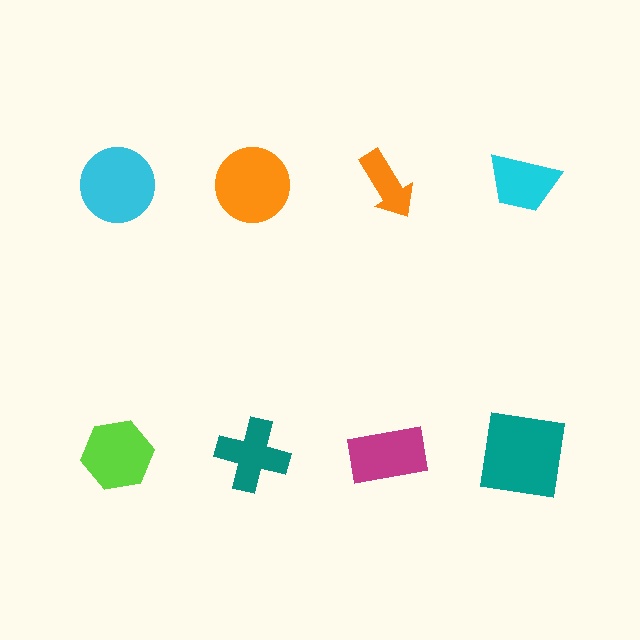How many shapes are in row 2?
4 shapes.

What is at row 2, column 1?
A lime hexagon.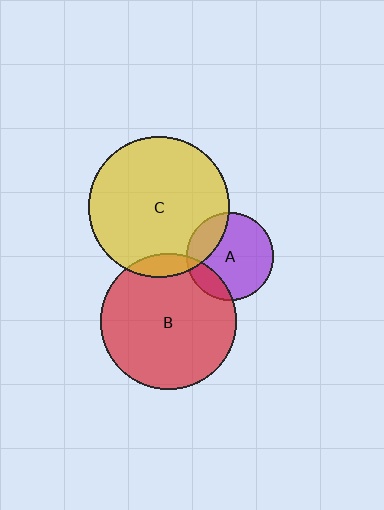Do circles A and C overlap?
Yes.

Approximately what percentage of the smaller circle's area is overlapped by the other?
Approximately 25%.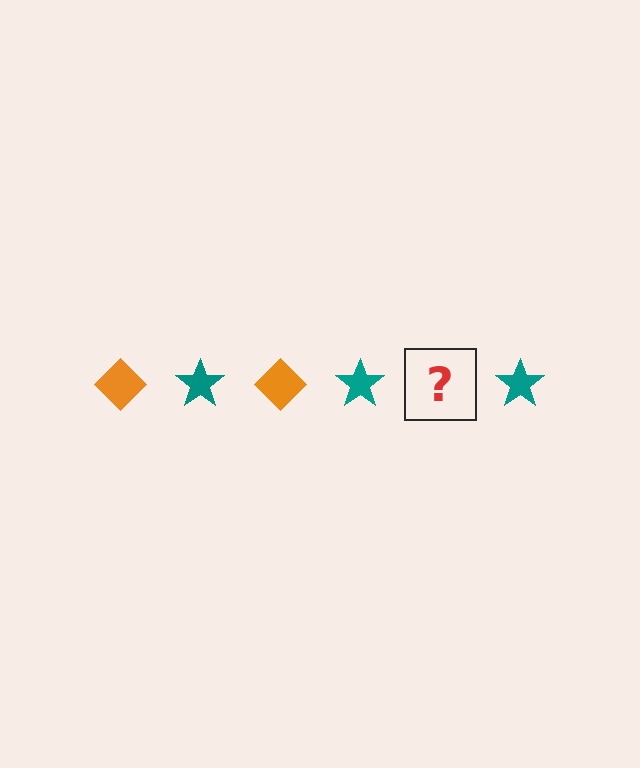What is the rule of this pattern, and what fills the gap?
The rule is that the pattern alternates between orange diamond and teal star. The gap should be filled with an orange diamond.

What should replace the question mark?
The question mark should be replaced with an orange diamond.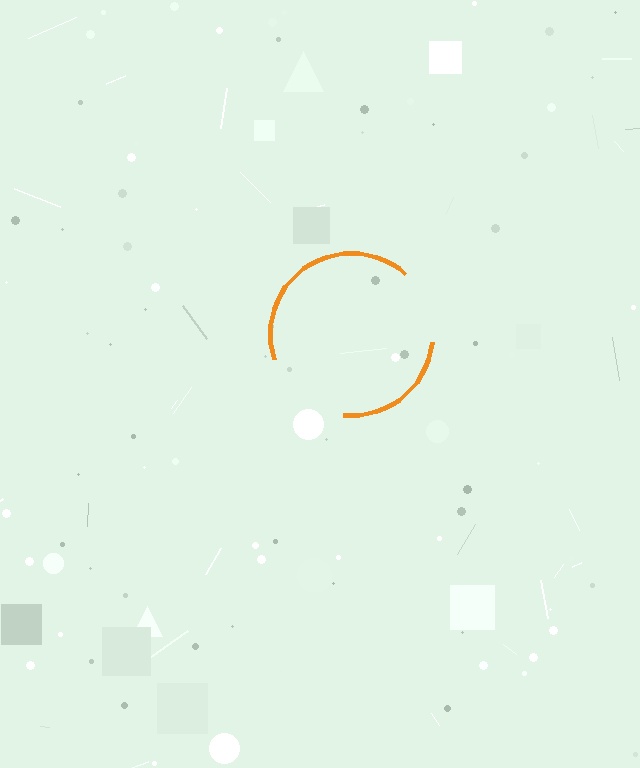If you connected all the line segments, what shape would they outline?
They would outline a circle.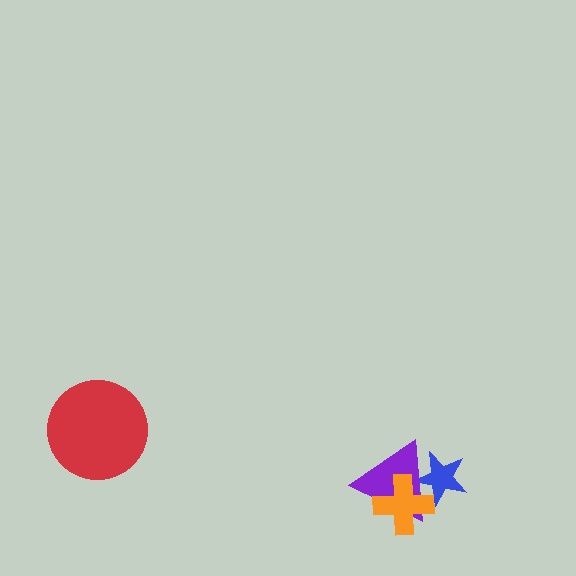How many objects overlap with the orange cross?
2 objects overlap with the orange cross.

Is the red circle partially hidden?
No, no other shape covers it.